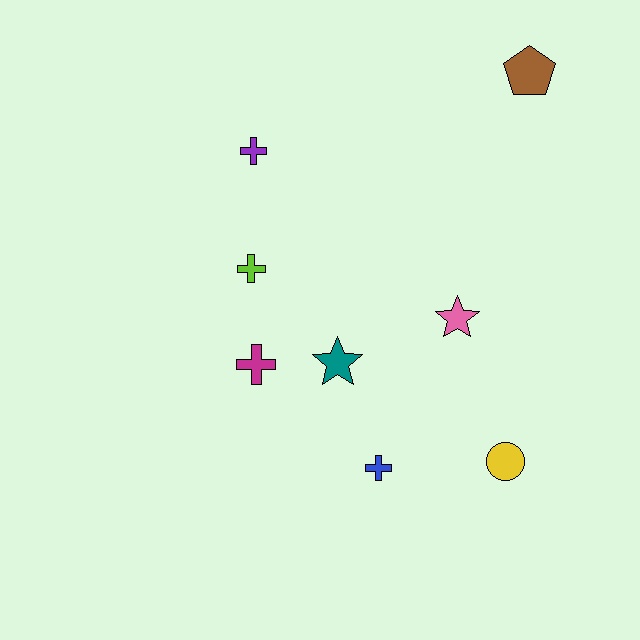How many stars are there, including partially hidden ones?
There are 2 stars.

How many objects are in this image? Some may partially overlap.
There are 8 objects.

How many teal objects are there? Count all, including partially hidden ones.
There is 1 teal object.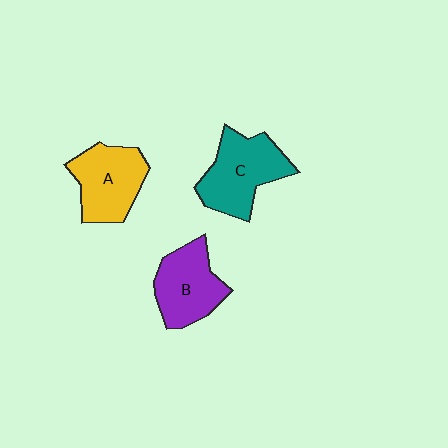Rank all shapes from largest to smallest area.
From largest to smallest: C (teal), A (yellow), B (purple).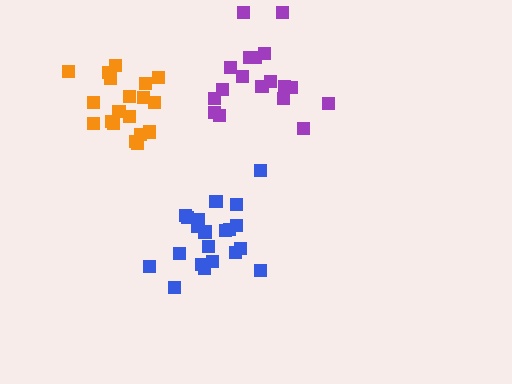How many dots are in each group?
Group 1: 19 dots, Group 2: 18 dots, Group 3: 21 dots (58 total).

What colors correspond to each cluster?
The clusters are colored: orange, purple, blue.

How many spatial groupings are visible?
There are 3 spatial groupings.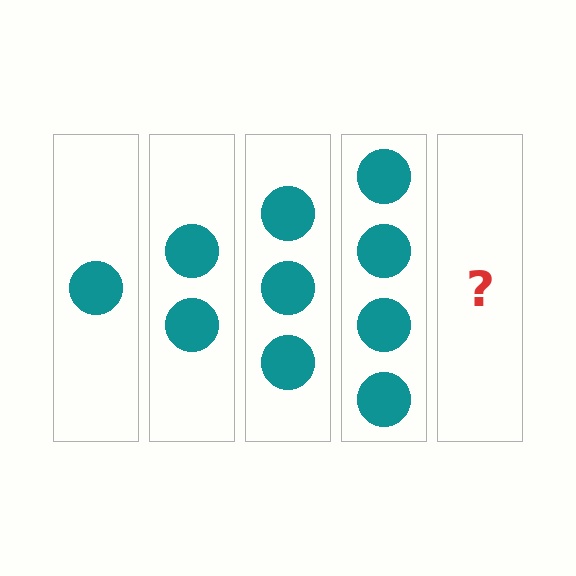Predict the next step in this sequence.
The next step is 5 circles.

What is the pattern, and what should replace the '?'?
The pattern is that each step adds one more circle. The '?' should be 5 circles.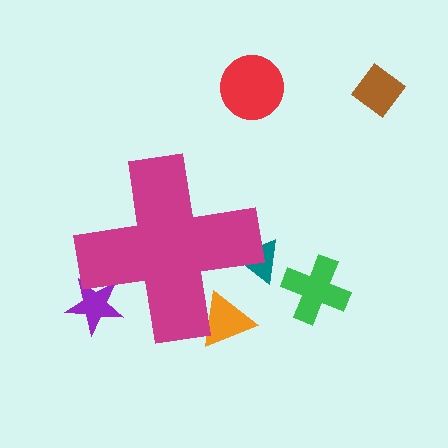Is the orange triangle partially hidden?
Yes, the orange triangle is partially hidden behind the magenta cross.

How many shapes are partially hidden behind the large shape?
3 shapes are partially hidden.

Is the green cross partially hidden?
No, the green cross is fully visible.